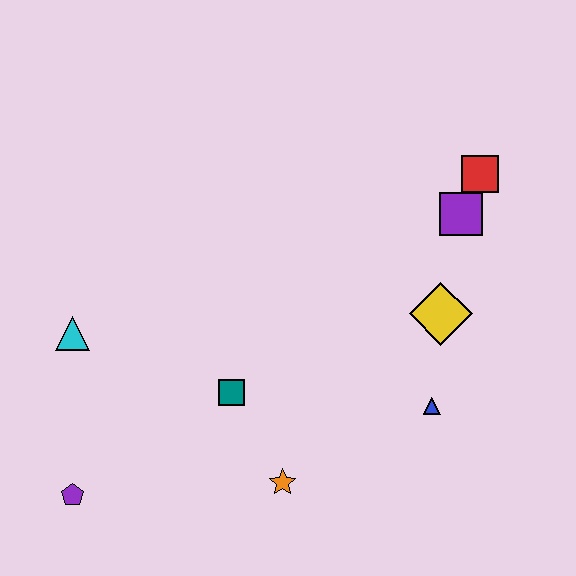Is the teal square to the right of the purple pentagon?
Yes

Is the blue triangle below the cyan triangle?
Yes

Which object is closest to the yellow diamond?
The blue triangle is closest to the yellow diamond.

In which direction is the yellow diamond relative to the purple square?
The yellow diamond is below the purple square.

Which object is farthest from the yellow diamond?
The purple pentagon is farthest from the yellow diamond.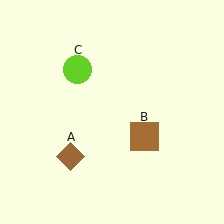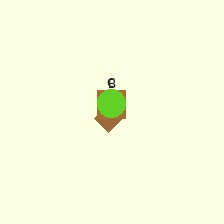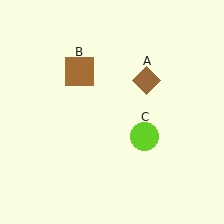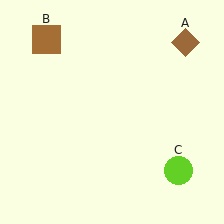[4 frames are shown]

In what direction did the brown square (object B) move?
The brown square (object B) moved up and to the left.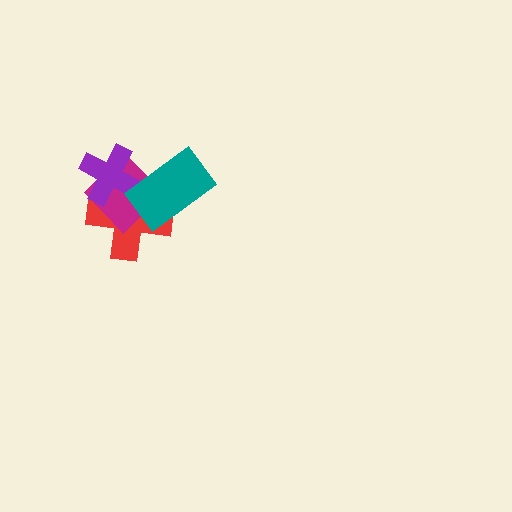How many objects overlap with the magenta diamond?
3 objects overlap with the magenta diamond.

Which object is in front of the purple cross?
The teal rectangle is in front of the purple cross.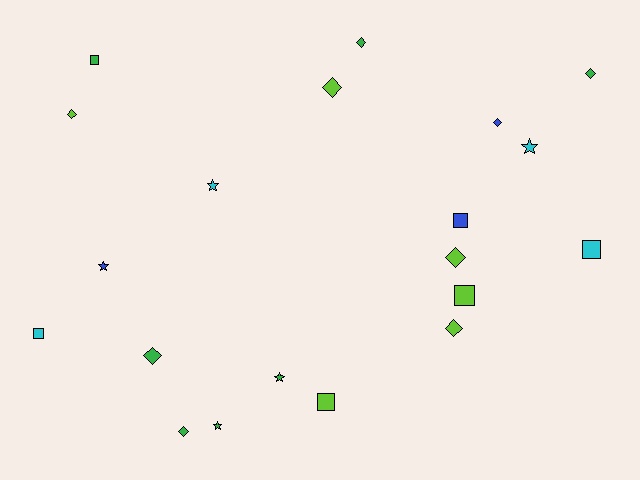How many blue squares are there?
There is 1 blue square.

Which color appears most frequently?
Green, with 7 objects.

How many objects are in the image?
There are 20 objects.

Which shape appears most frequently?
Diamond, with 9 objects.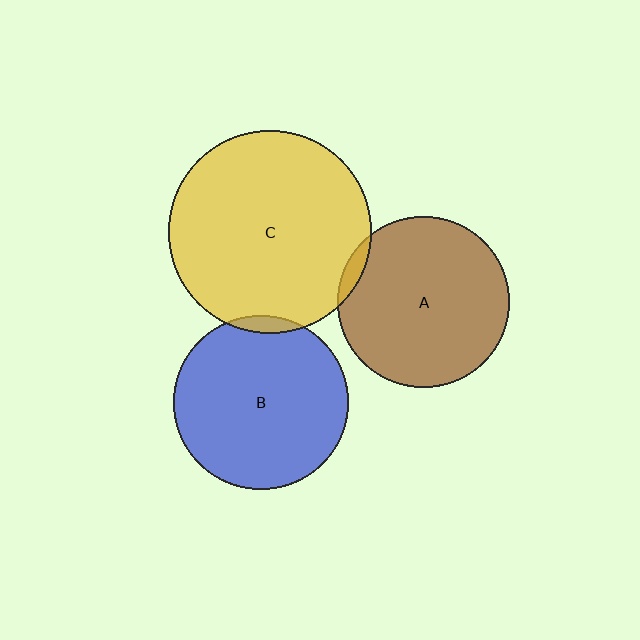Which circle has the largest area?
Circle C (yellow).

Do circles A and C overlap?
Yes.